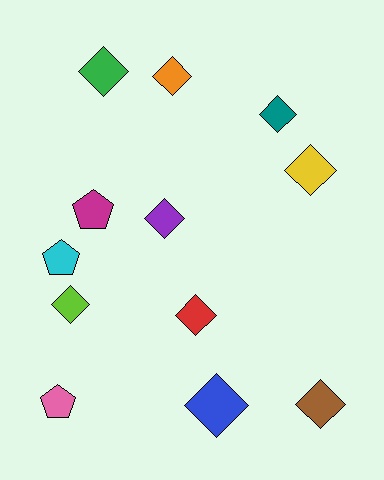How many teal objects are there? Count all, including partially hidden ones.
There is 1 teal object.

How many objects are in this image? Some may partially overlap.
There are 12 objects.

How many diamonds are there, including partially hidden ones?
There are 9 diamonds.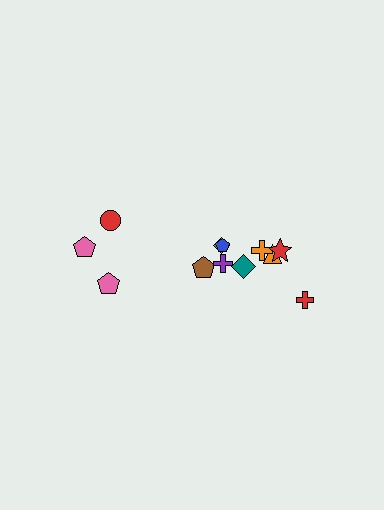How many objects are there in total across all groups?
There are 12 objects.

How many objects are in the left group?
There are 4 objects.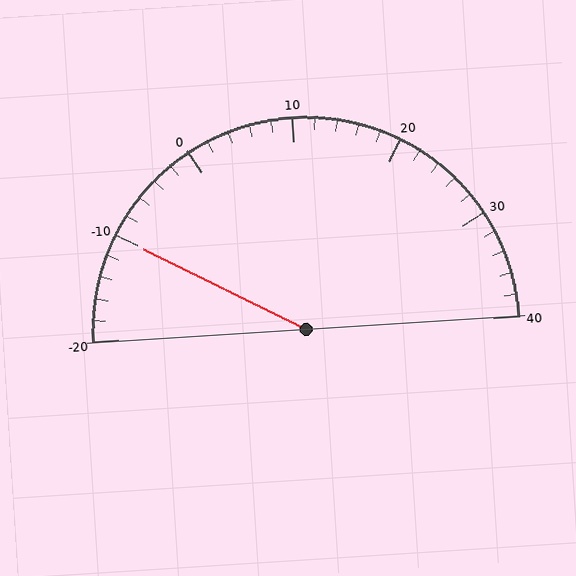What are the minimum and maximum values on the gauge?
The gauge ranges from -20 to 40.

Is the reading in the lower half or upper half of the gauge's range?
The reading is in the lower half of the range (-20 to 40).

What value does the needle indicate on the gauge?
The needle indicates approximately -10.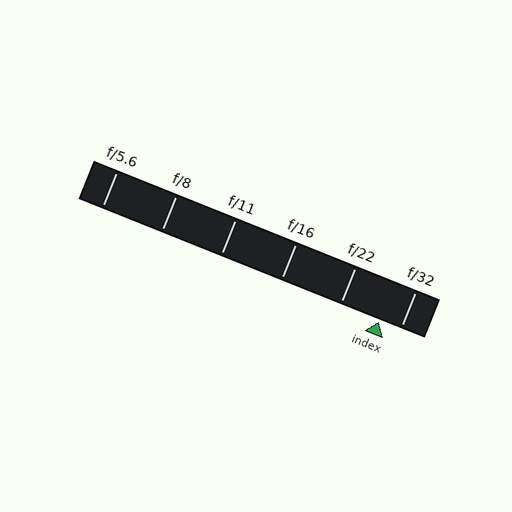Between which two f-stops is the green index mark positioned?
The index mark is between f/22 and f/32.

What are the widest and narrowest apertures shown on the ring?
The widest aperture shown is f/5.6 and the narrowest is f/32.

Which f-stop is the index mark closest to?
The index mark is closest to f/32.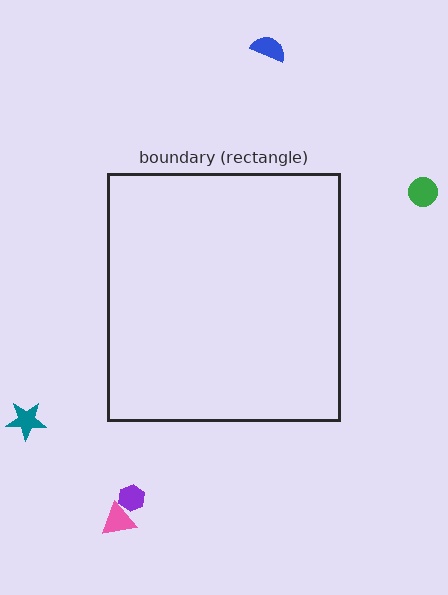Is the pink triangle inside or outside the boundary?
Outside.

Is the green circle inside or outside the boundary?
Outside.